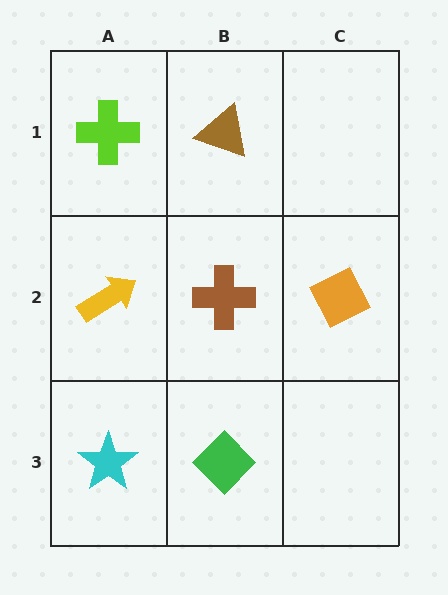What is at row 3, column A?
A cyan star.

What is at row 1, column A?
A lime cross.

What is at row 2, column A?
A yellow arrow.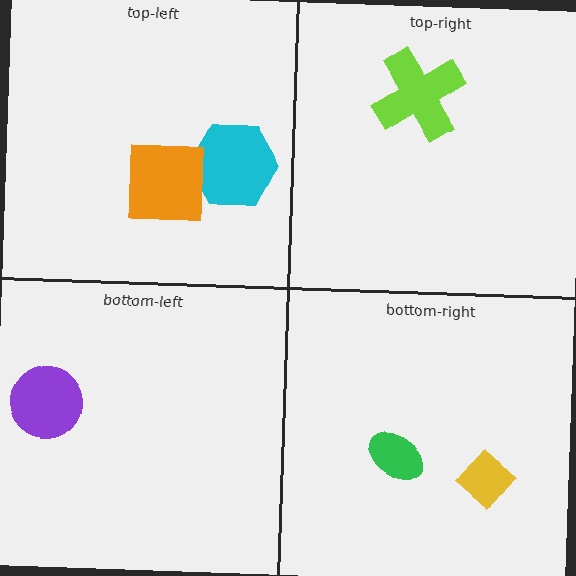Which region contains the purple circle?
The bottom-left region.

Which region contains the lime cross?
The top-right region.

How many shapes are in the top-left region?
2.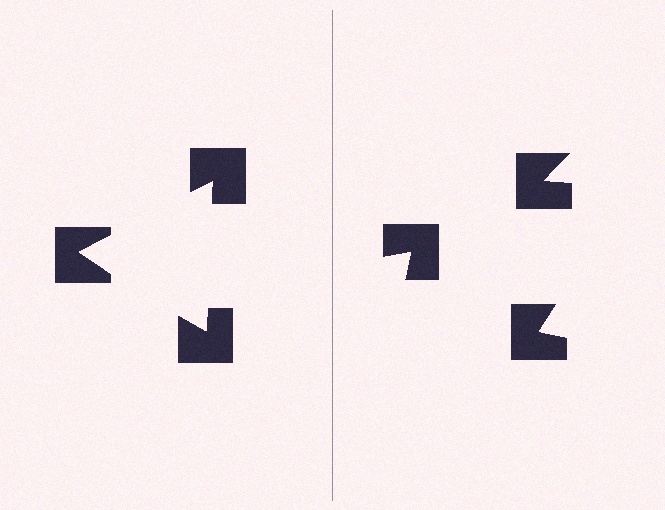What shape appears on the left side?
An illusory triangle.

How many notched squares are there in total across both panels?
6 — 3 on each side.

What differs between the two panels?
The notched squares are positioned identically on both sides; only the wedge orientations differ. On the left they align to a triangle; on the right they are misaligned.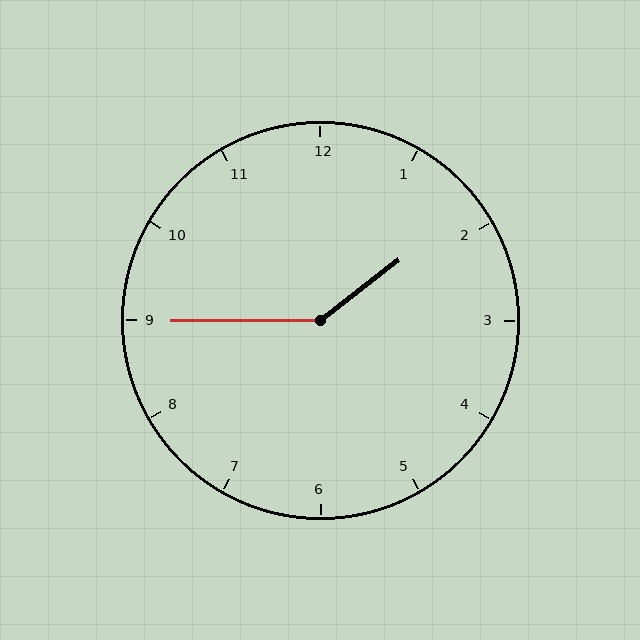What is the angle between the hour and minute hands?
Approximately 142 degrees.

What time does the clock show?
1:45.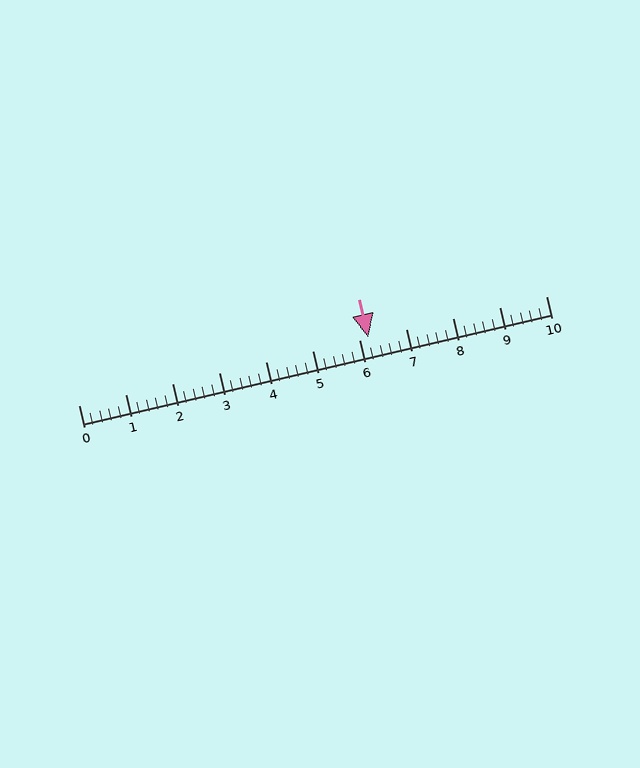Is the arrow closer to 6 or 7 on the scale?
The arrow is closer to 6.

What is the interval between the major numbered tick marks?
The major tick marks are spaced 1 units apart.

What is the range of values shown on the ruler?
The ruler shows values from 0 to 10.